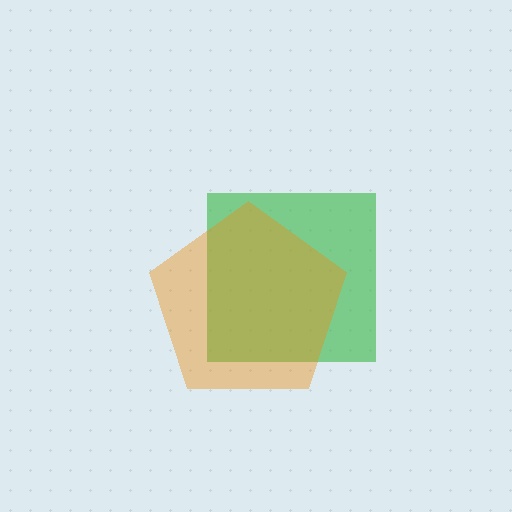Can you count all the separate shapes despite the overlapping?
Yes, there are 2 separate shapes.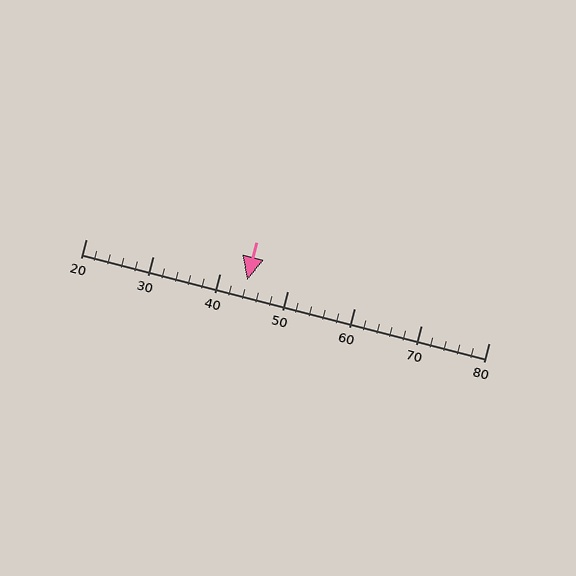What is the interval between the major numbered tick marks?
The major tick marks are spaced 10 units apart.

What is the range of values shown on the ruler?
The ruler shows values from 20 to 80.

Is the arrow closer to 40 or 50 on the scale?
The arrow is closer to 40.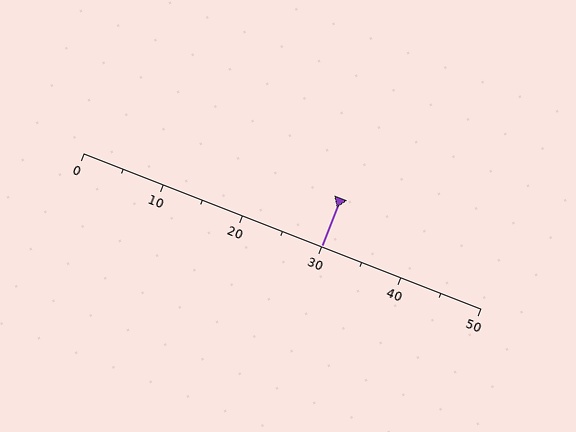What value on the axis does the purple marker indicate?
The marker indicates approximately 30.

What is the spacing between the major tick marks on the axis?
The major ticks are spaced 10 apart.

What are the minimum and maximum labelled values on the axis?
The axis runs from 0 to 50.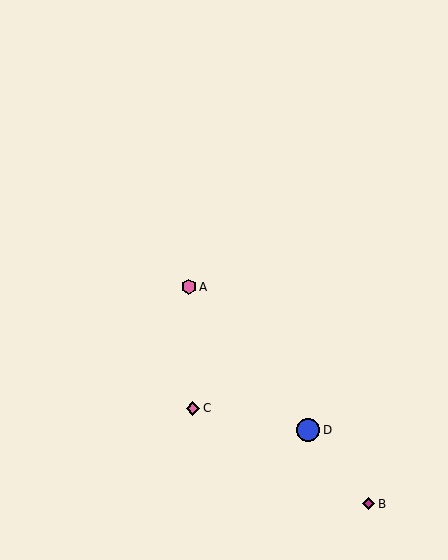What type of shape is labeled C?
Shape C is a pink diamond.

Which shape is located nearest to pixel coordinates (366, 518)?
The magenta diamond (labeled B) at (369, 504) is nearest to that location.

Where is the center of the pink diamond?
The center of the pink diamond is at (193, 408).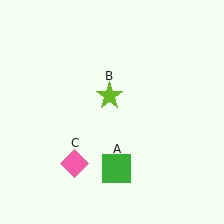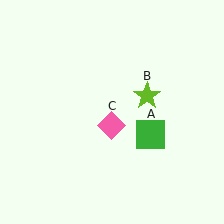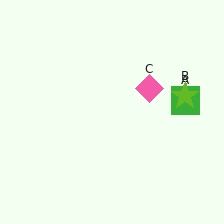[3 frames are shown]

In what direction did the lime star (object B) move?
The lime star (object B) moved right.